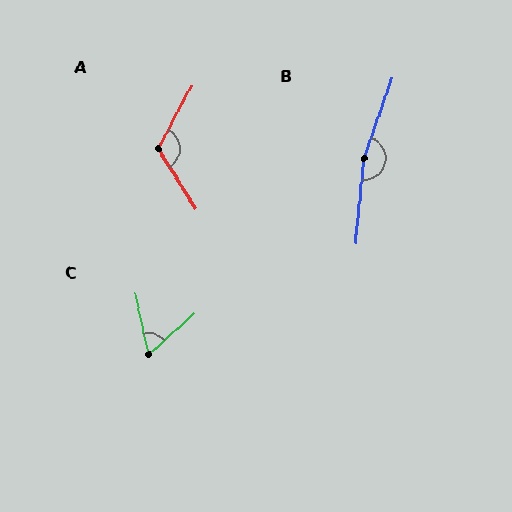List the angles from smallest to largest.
C (60°), A (120°), B (166°).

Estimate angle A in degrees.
Approximately 120 degrees.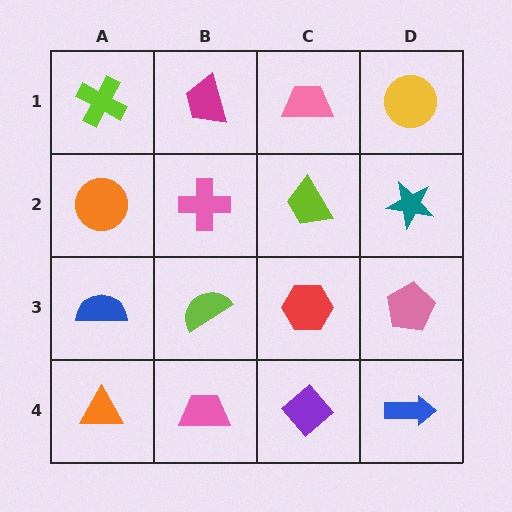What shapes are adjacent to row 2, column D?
A yellow circle (row 1, column D), a pink pentagon (row 3, column D), a lime trapezoid (row 2, column C).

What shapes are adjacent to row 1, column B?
A pink cross (row 2, column B), a lime cross (row 1, column A), a pink trapezoid (row 1, column C).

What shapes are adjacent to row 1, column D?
A teal star (row 2, column D), a pink trapezoid (row 1, column C).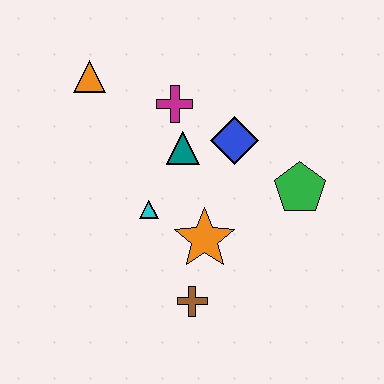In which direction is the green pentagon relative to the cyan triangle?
The green pentagon is to the right of the cyan triangle.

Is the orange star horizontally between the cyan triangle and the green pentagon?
Yes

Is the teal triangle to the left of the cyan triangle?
No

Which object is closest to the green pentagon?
The blue diamond is closest to the green pentagon.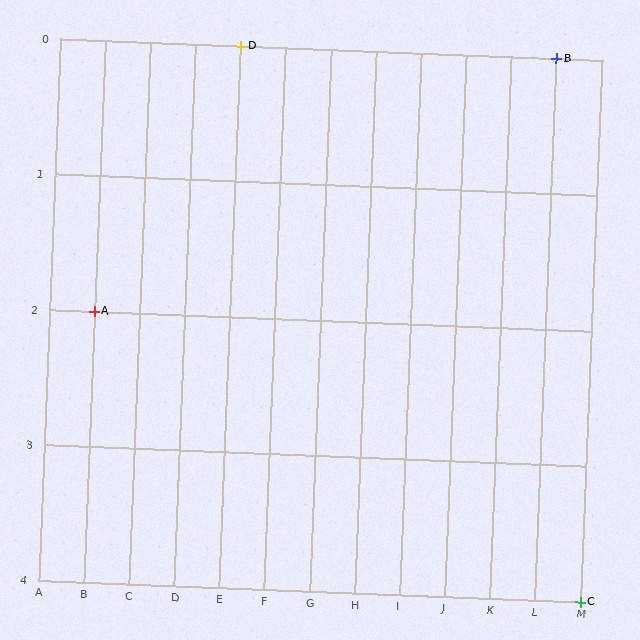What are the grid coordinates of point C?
Point C is at grid coordinates (M, 4).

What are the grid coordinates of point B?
Point B is at grid coordinates (L, 0).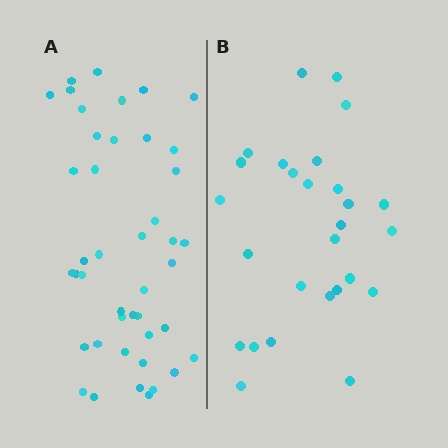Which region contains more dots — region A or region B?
Region A (the left region) has more dots.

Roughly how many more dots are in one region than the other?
Region A has approximately 15 more dots than region B.